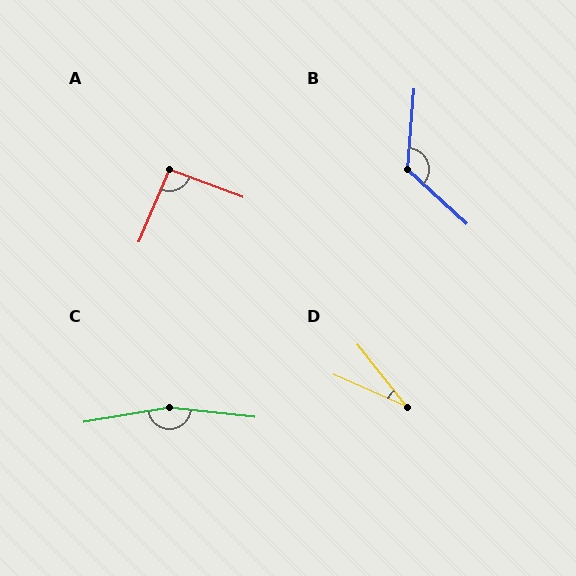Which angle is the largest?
C, at approximately 164 degrees.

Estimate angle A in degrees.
Approximately 92 degrees.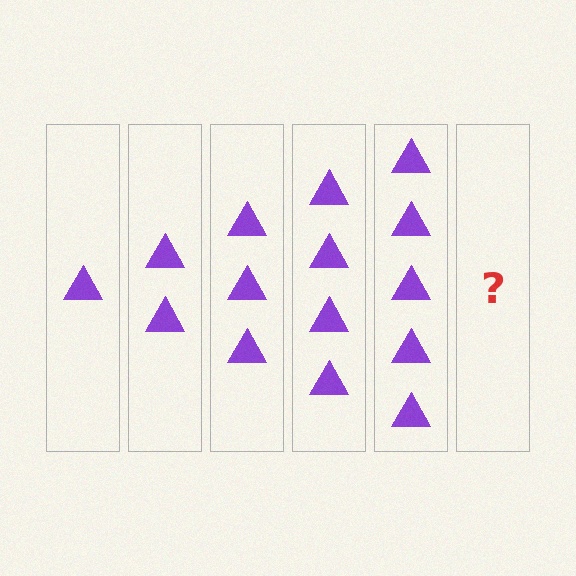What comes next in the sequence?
The next element should be 6 triangles.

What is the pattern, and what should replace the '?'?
The pattern is that each step adds one more triangle. The '?' should be 6 triangles.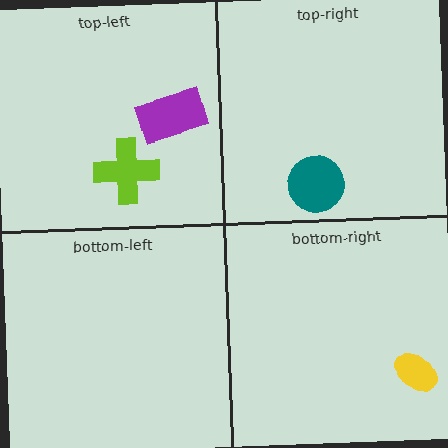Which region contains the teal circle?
The top-right region.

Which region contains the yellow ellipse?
The bottom-right region.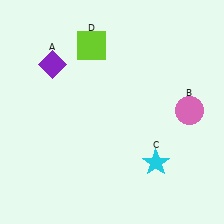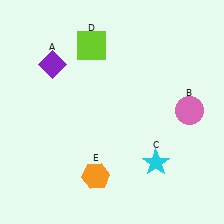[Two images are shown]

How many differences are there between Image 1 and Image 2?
There is 1 difference between the two images.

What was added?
An orange hexagon (E) was added in Image 2.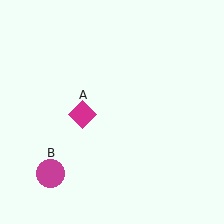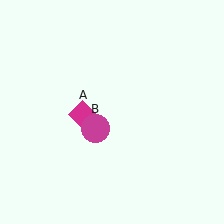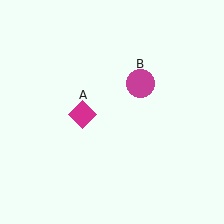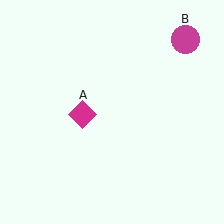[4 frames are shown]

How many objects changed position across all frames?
1 object changed position: magenta circle (object B).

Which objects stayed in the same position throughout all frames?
Magenta diamond (object A) remained stationary.